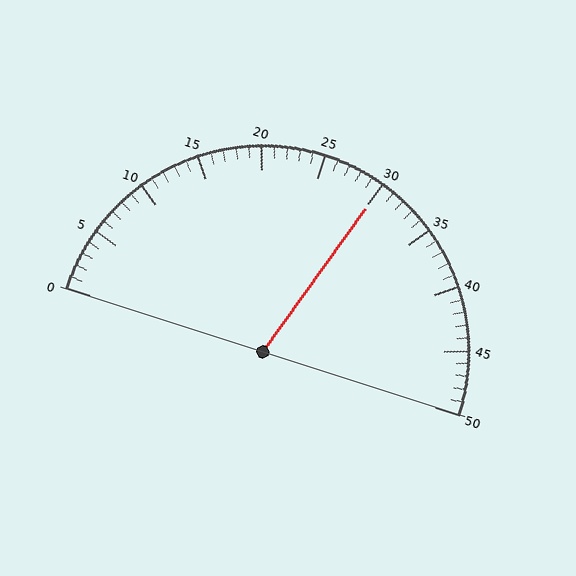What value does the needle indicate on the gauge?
The needle indicates approximately 30.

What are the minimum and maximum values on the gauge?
The gauge ranges from 0 to 50.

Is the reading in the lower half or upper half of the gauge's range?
The reading is in the upper half of the range (0 to 50).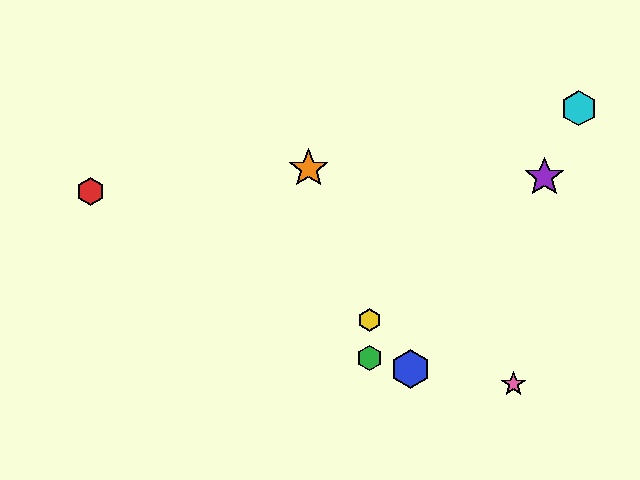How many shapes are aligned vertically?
2 shapes (the green hexagon, the yellow hexagon) are aligned vertically.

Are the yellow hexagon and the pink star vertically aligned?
No, the yellow hexagon is at x≈370 and the pink star is at x≈513.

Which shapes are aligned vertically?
The green hexagon, the yellow hexagon are aligned vertically.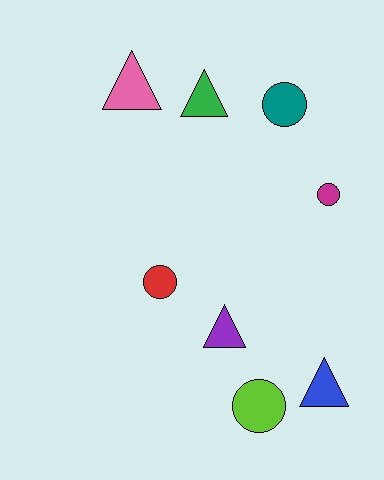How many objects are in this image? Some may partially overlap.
There are 8 objects.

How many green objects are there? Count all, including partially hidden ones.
There is 1 green object.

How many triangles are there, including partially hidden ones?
There are 4 triangles.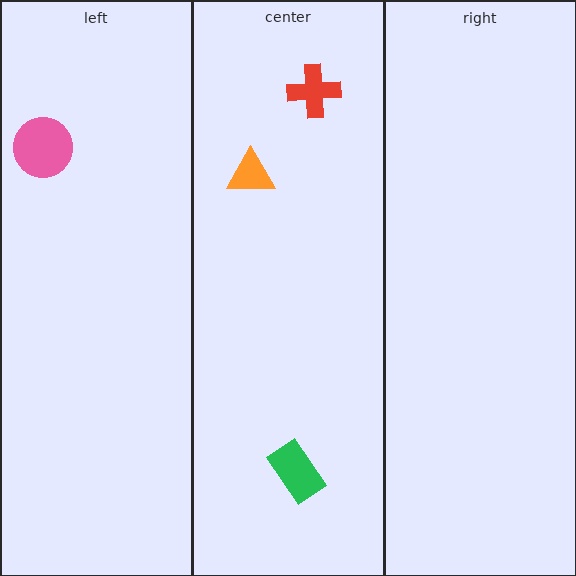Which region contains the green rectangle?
The center region.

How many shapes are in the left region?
1.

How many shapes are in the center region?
3.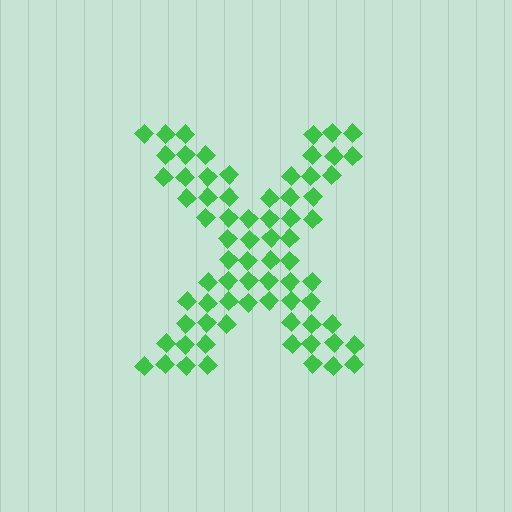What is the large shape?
The large shape is the letter X.